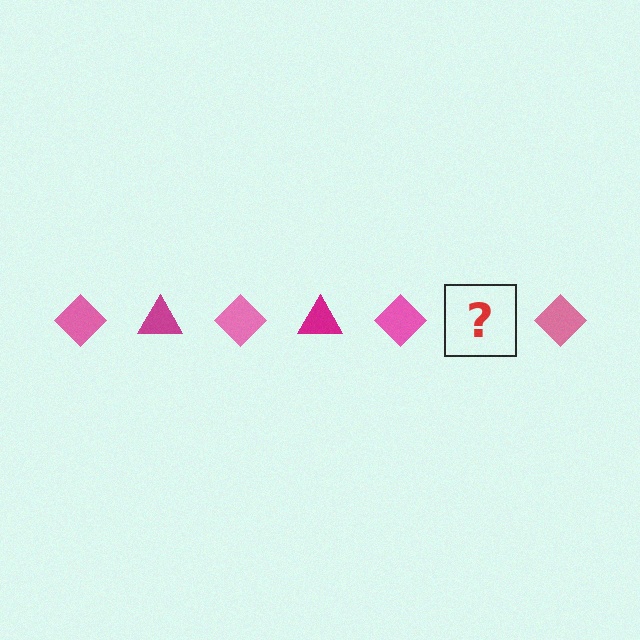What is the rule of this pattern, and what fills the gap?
The rule is that the pattern alternates between pink diamond and magenta triangle. The gap should be filled with a magenta triangle.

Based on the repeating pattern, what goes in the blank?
The blank should be a magenta triangle.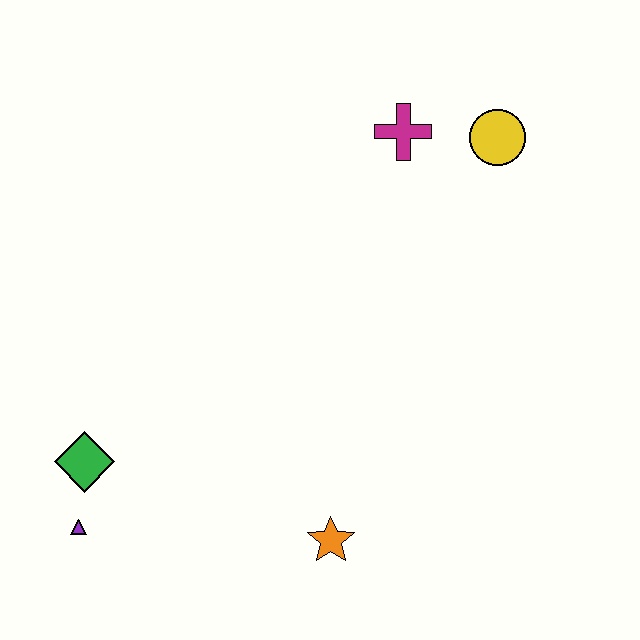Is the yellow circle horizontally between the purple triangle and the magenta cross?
No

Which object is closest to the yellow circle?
The magenta cross is closest to the yellow circle.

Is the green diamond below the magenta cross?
Yes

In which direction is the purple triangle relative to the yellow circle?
The purple triangle is to the left of the yellow circle.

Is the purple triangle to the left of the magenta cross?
Yes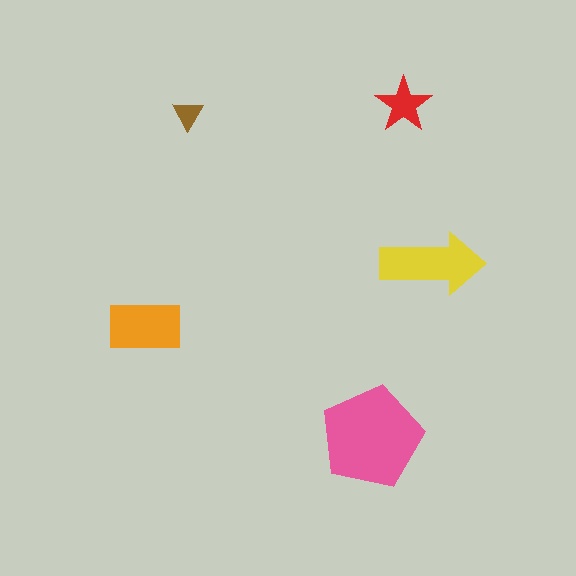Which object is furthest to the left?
The orange rectangle is leftmost.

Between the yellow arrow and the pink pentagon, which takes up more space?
The pink pentagon.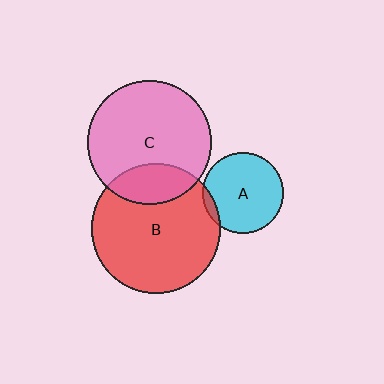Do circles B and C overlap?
Yes.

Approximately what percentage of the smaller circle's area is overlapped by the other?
Approximately 20%.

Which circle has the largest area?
Circle B (red).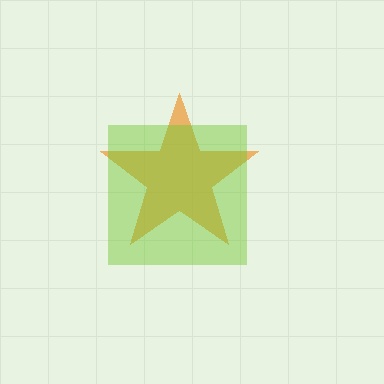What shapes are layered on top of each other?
The layered shapes are: an orange star, a lime square.